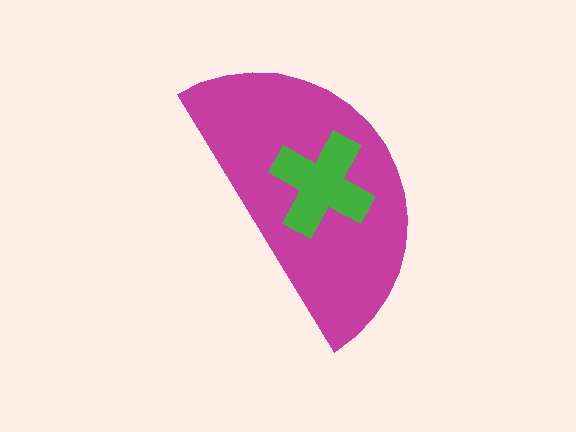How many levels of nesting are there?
2.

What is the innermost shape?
The green cross.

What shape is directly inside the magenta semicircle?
The green cross.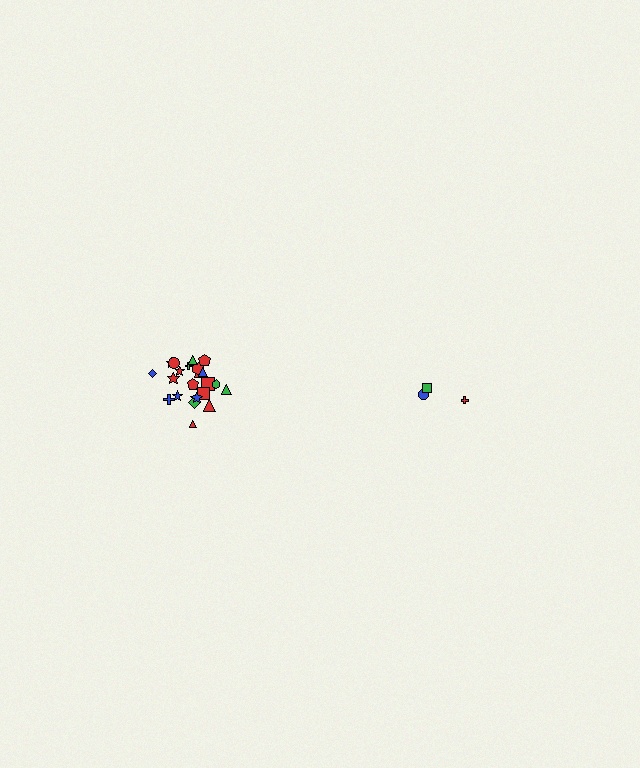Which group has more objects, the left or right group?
The left group.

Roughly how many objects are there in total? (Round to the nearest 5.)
Roughly 25 objects in total.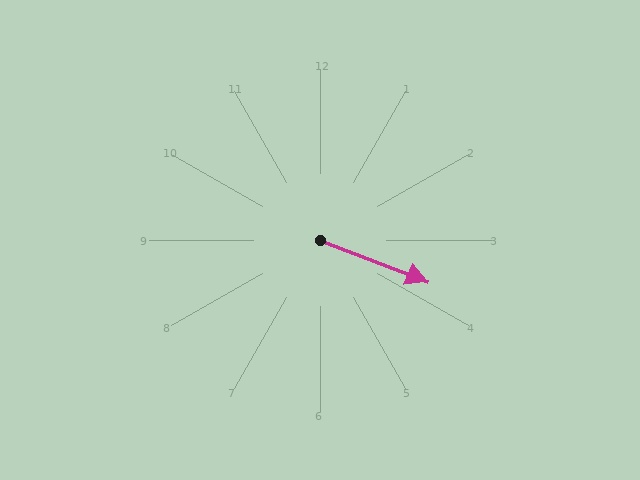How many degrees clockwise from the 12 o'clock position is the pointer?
Approximately 111 degrees.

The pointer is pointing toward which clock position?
Roughly 4 o'clock.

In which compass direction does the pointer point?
East.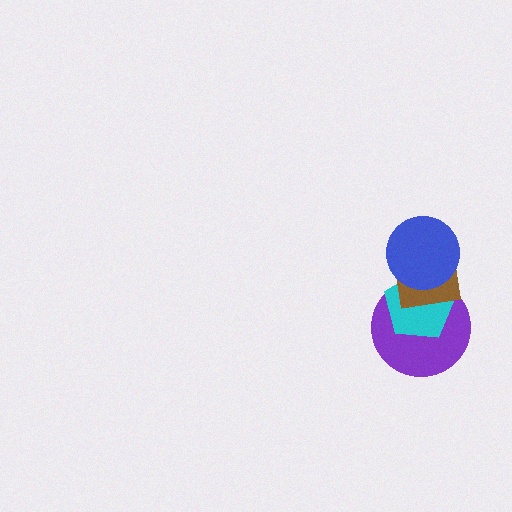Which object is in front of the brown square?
The blue circle is in front of the brown square.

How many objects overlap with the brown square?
3 objects overlap with the brown square.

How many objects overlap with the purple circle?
3 objects overlap with the purple circle.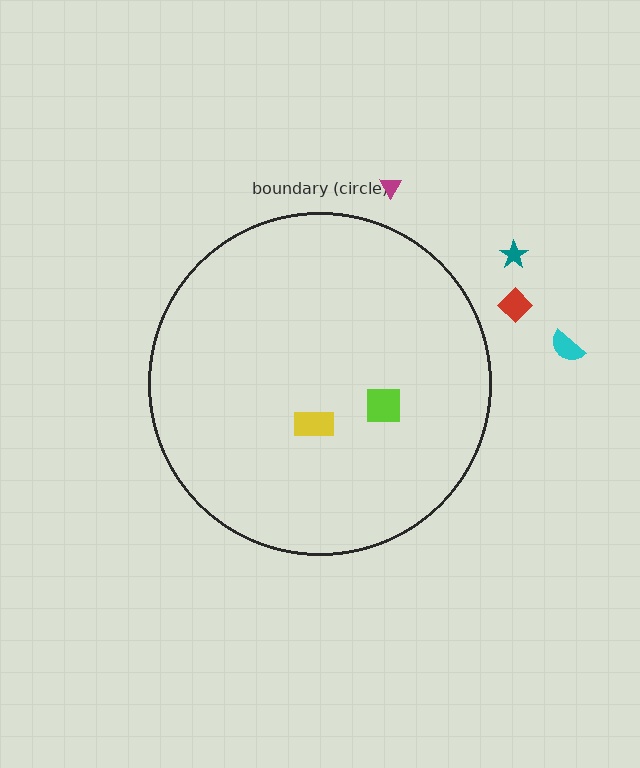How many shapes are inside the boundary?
2 inside, 4 outside.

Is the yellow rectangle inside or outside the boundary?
Inside.